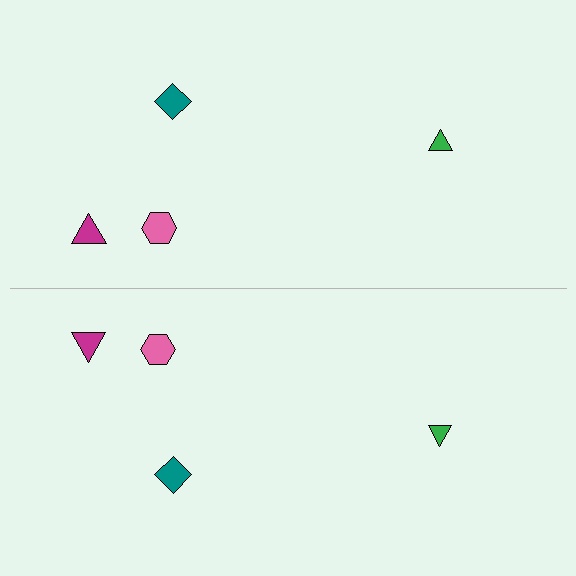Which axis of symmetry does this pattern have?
The pattern has a horizontal axis of symmetry running through the center of the image.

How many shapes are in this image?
There are 8 shapes in this image.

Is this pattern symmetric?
Yes, this pattern has bilateral (reflection) symmetry.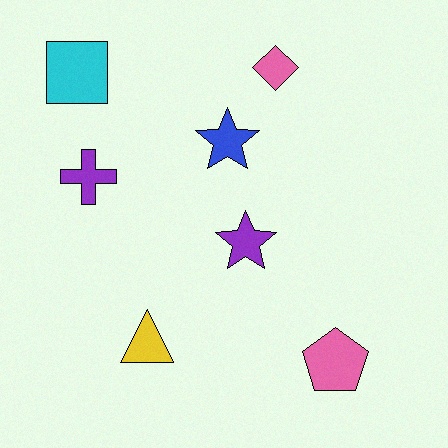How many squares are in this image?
There is 1 square.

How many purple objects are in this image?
There are 2 purple objects.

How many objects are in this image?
There are 7 objects.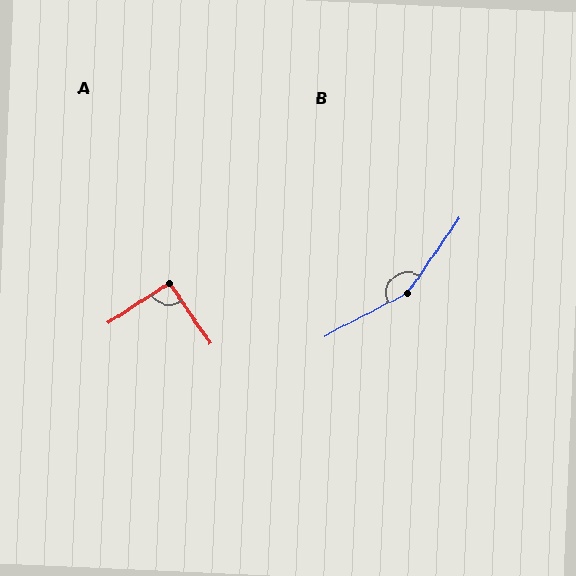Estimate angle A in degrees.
Approximately 92 degrees.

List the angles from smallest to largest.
A (92°), B (152°).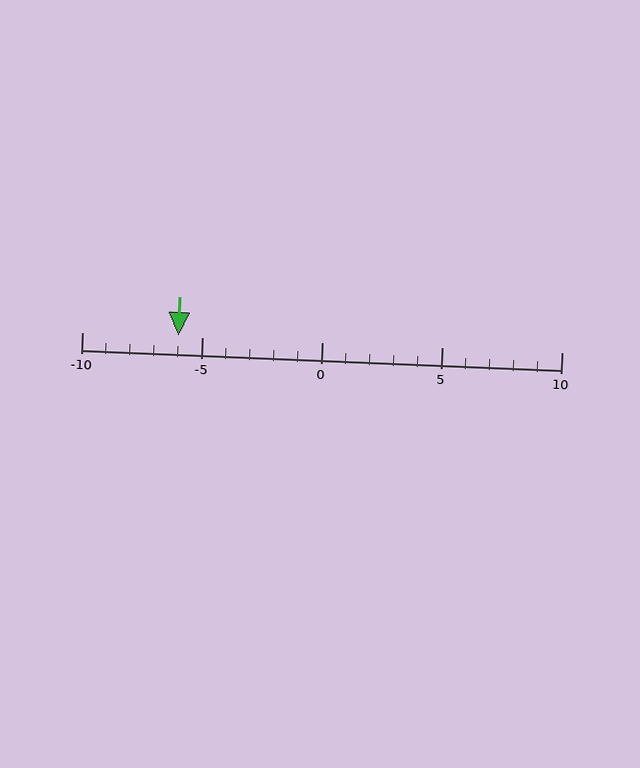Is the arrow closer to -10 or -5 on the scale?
The arrow is closer to -5.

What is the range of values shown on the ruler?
The ruler shows values from -10 to 10.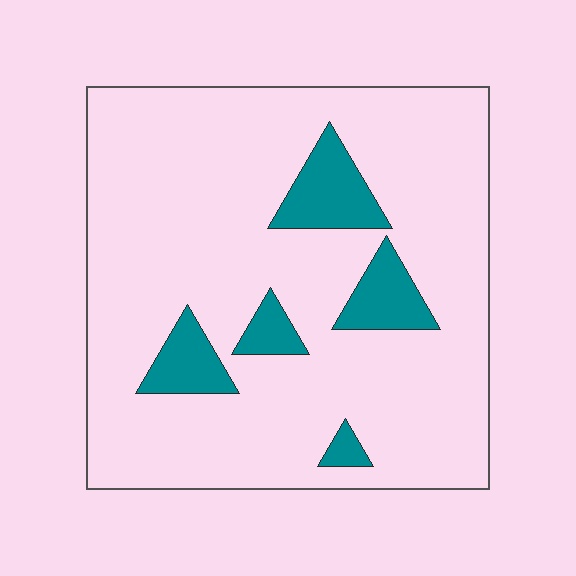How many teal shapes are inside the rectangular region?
5.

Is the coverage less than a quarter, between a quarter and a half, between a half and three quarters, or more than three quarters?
Less than a quarter.